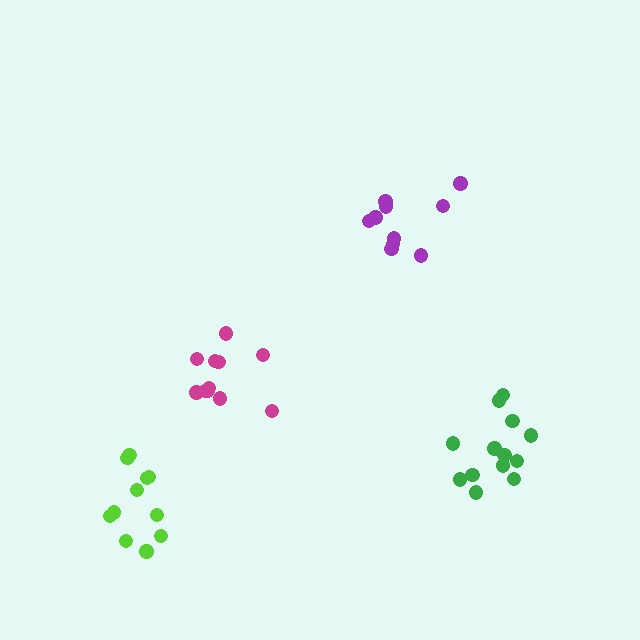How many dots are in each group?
Group 1: 10 dots, Group 2: 13 dots, Group 3: 11 dots, Group 4: 11 dots (45 total).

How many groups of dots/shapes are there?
There are 4 groups.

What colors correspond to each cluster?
The clusters are colored: purple, green, magenta, lime.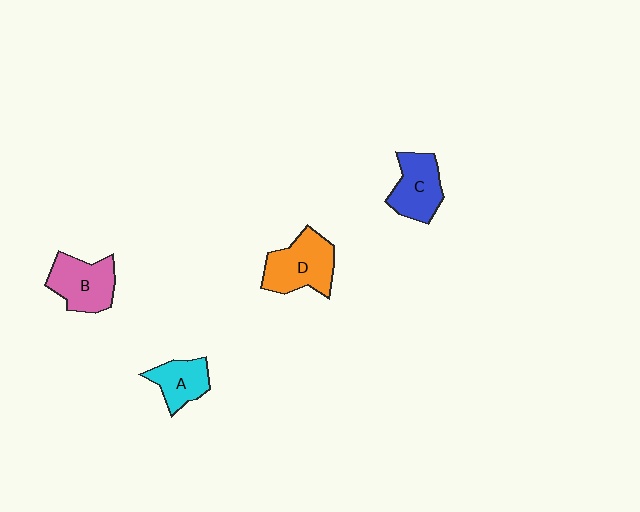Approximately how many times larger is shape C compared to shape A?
Approximately 1.3 times.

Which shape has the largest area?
Shape D (orange).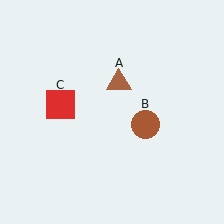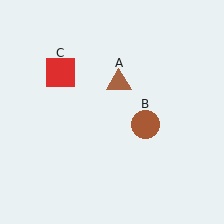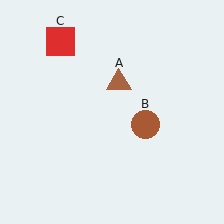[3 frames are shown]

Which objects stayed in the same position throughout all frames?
Brown triangle (object A) and brown circle (object B) remained stationary.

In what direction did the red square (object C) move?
The red square (object C) moved up.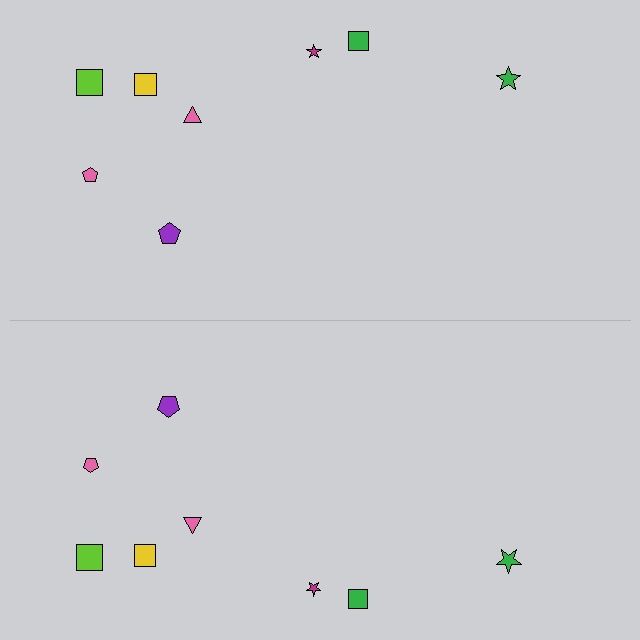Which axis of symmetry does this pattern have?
The pattern has a horizontal axis of symmetry running through the center of the image.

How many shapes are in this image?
There are 16 shapes in this image.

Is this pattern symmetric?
Yes, this pattern has bilateral (reflection) symmetry.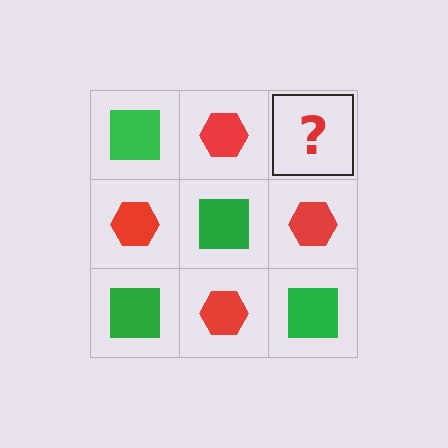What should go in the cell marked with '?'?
The missing cell should contain a green square.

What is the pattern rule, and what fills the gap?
The rule is that it alternates green square and red hexagon in a checkerboard pattern. The gap should be filled with a green square.